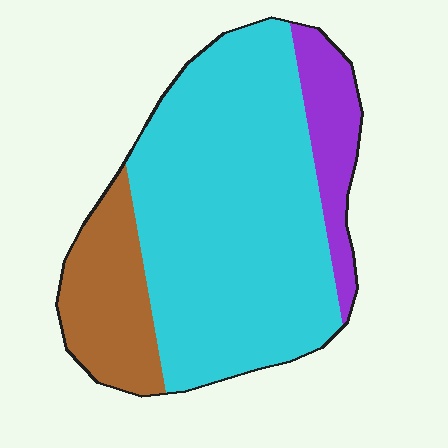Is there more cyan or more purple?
Cyan.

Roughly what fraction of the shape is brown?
Brown covers around 20% of the shape.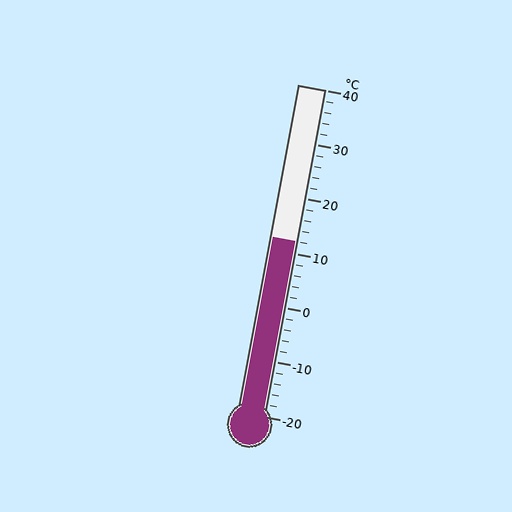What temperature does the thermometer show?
The thermometer shows approximately 12°C.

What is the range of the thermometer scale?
The thermometer scale ranges from -20°C to 40°C.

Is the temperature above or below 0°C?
The temperature is above 0°C.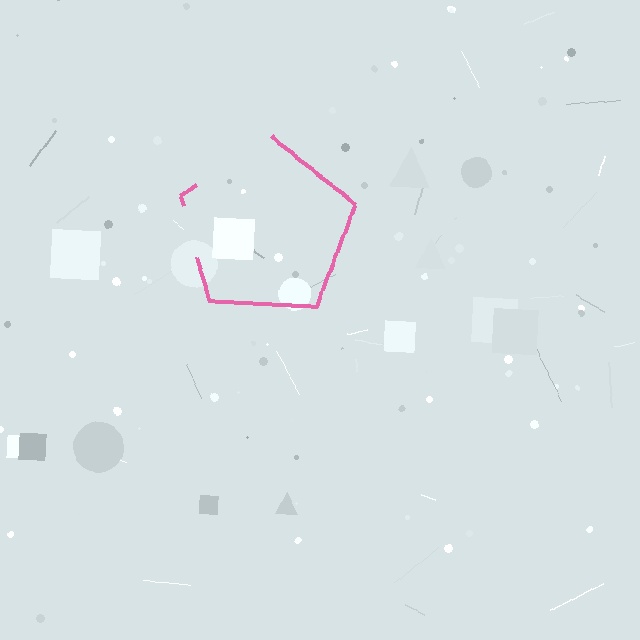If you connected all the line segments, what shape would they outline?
They would outline a pentagon.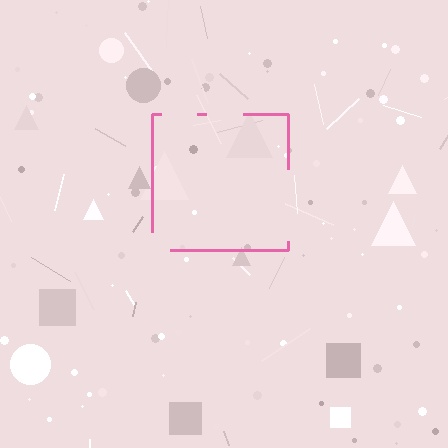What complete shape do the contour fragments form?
The contour fragments form a square.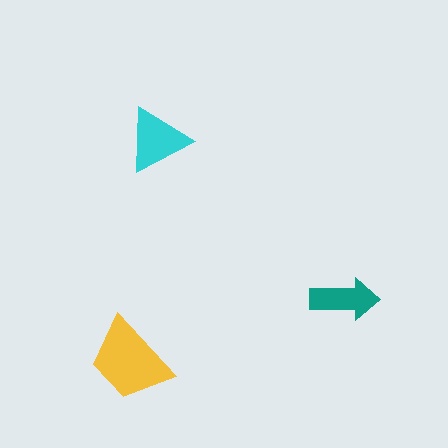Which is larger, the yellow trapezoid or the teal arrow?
The yellow trapezoid.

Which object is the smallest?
The teal arrow.